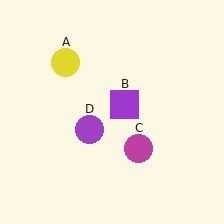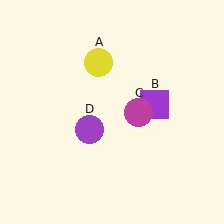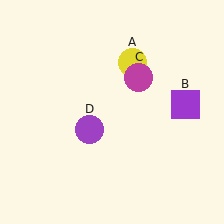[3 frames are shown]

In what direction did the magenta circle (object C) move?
The magenta circle (object C) moved up.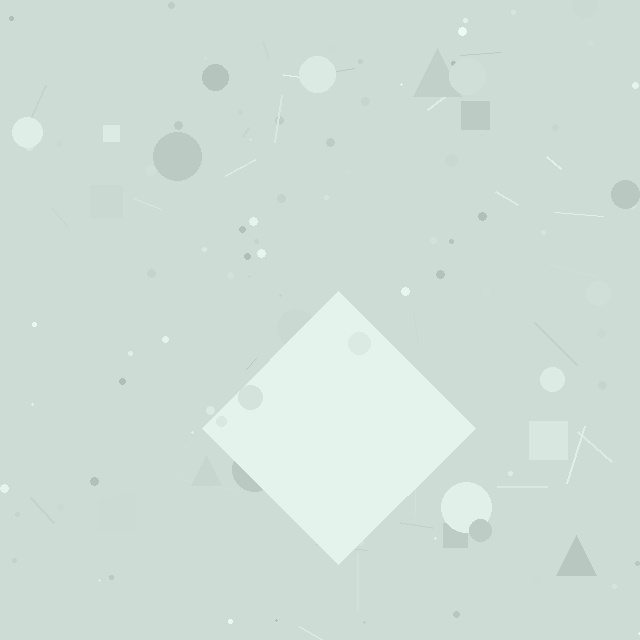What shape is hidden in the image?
A diamond is hidden in the image.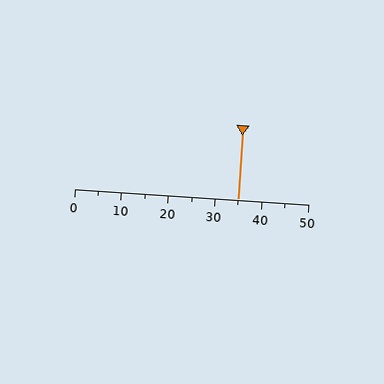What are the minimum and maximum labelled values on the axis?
The axis runs from 0 to 50.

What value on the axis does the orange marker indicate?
The marker indicates approximately 35.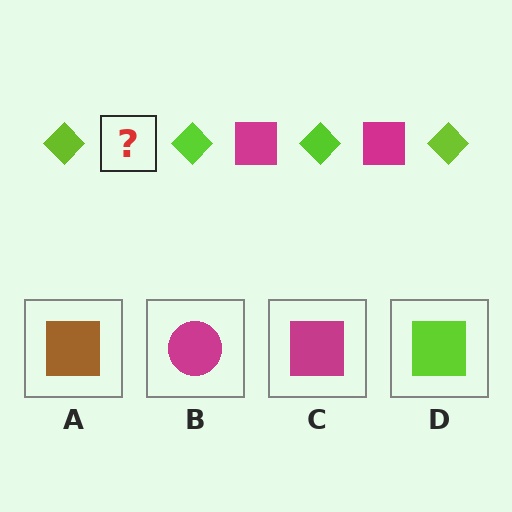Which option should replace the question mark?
Option C.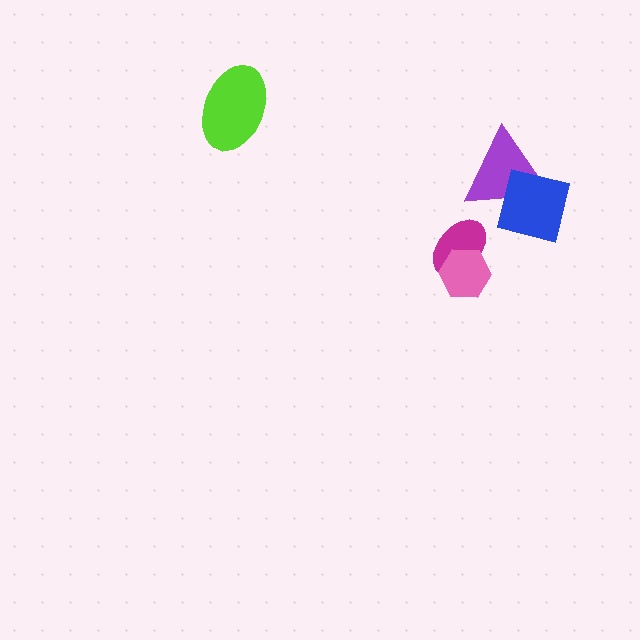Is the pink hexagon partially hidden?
No, no other shape covers it.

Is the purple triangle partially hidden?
Yes, it is partially covered by another shape.